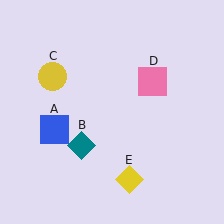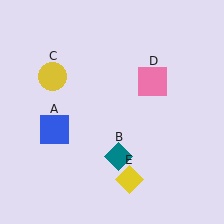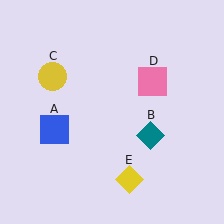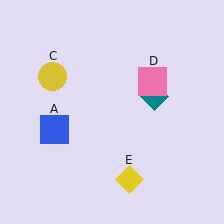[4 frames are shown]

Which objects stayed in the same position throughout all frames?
Blue square (object A) and yellow circle (object C) and pink square (object D) and yellow diamond (object E) remained stationary.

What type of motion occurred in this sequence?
The teal diamond (object B) rotated counterclockwise around the center of the scene.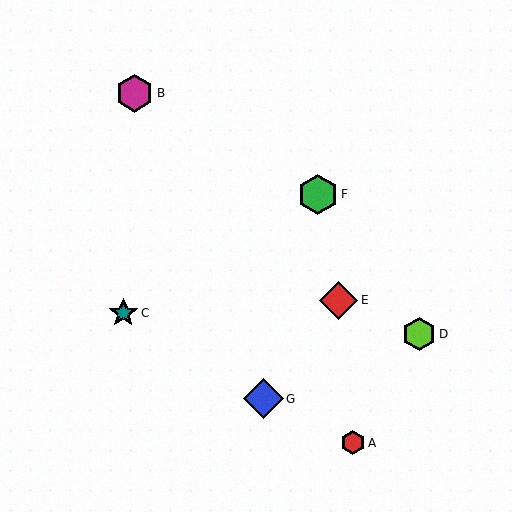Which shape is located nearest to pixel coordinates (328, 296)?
The red diamond (labeled E) at (339, 300) is nearest to that location.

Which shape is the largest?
The green hexagon (labeled F) is the largest.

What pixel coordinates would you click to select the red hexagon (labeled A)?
Click at (353, 443) to select the red hexagon A.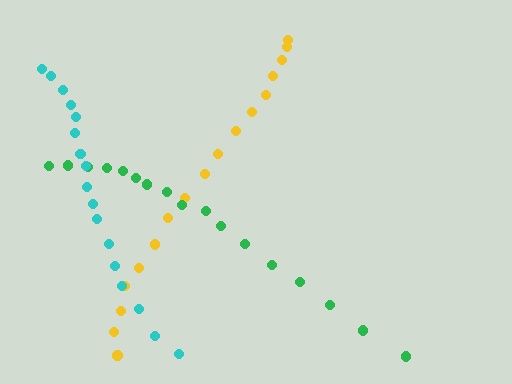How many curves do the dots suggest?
There are 3 distinct paths.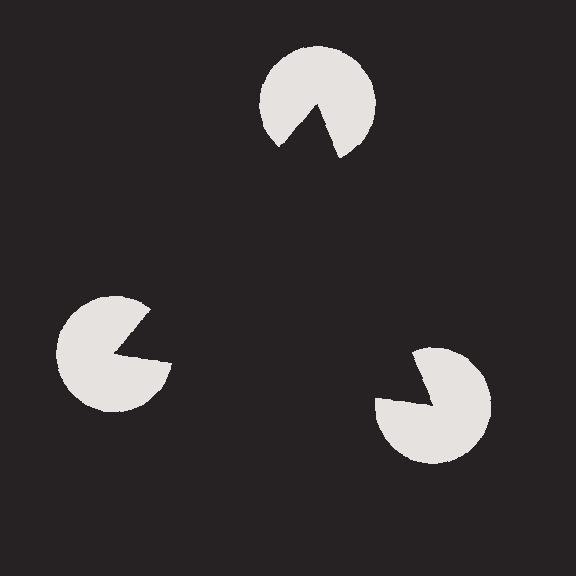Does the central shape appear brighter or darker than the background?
It typically appears slightly darker than the background, even though no actual brightness change is drawn.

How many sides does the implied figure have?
3 sides.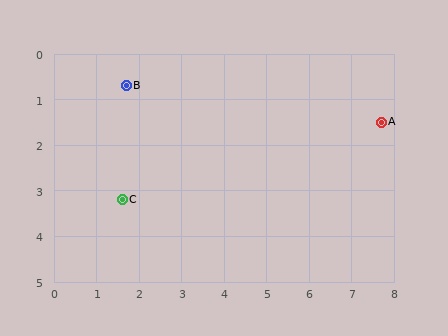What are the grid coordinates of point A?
Point A is at approximately (7.7, 1.5).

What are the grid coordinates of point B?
Point B is at approximately (1.7, 0.7).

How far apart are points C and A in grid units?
Points C and A are about 6.3 grid units apart.